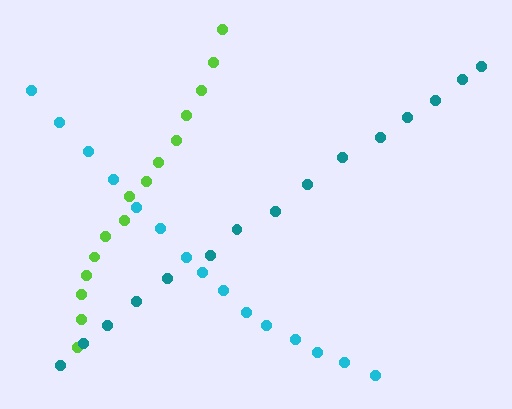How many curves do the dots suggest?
There are 3 distinct paths.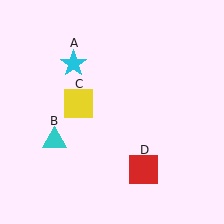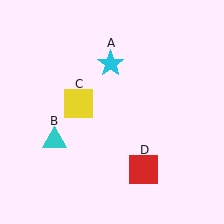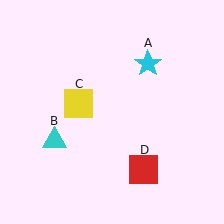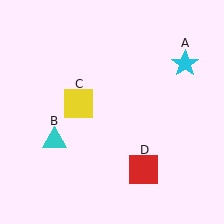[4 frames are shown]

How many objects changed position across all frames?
1 object changed position: cyan star (object A).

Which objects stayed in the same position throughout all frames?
Cyan triangle (object B) and yellow square (object C) and red square (object D) remained stationary.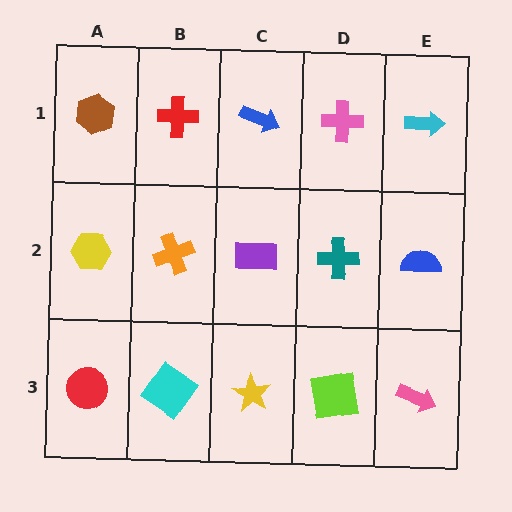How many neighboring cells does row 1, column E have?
2.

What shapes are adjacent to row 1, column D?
A teal cross (row 2, column D), a blue arrow (row 1, column C), a cyan arrow (row 1, column E).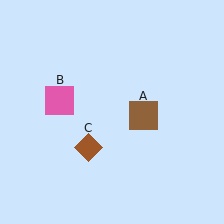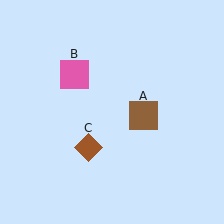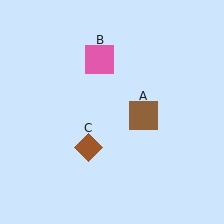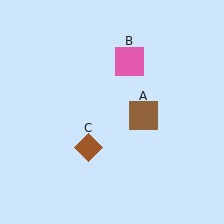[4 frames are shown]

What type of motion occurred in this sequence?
The pink square (object B) rotated clockwise around the center of the scene.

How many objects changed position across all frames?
1 object changed position: pink square (object B).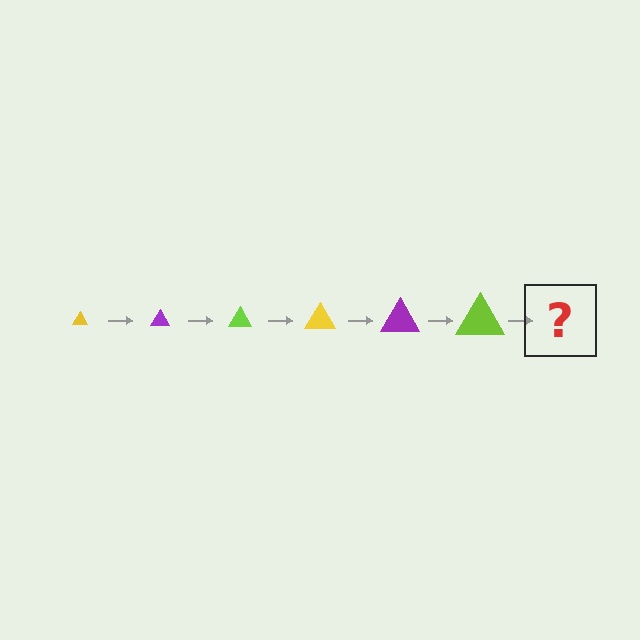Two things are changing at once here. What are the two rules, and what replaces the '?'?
The two rules are that the triangle grows larger each step and the color cycles through yellow, purple, and lime. The '?' should be a yellow triangle, larger than the previous one.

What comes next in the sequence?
The next element should be a yellow triangle, larger than the previous one.